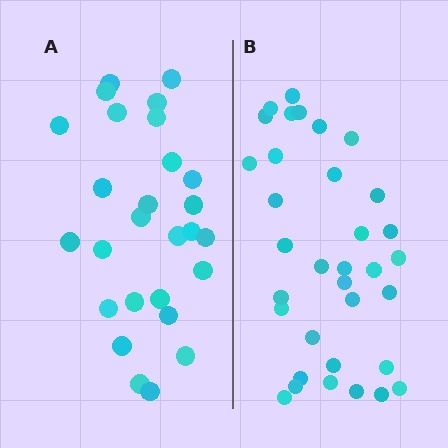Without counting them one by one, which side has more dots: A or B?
Region B (the right region) has more dots.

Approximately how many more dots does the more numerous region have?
Region B has roughly 8 or so more dots than region A.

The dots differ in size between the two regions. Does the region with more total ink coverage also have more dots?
No. Region A has more total ink coverage because its dots are larger, but region B actually contains more individual dots. Total area can be misleading — the number of items is what matters here.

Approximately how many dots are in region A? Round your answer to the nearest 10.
About 30 dots. (The exact count is 27, which rounds to 30.)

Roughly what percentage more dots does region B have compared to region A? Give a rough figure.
About 25% more.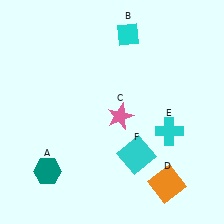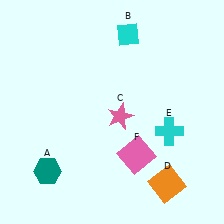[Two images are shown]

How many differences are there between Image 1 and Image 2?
There is 1 difference between the two images.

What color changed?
The square (F) changed from cyan in Image 1 to pink in Image 2.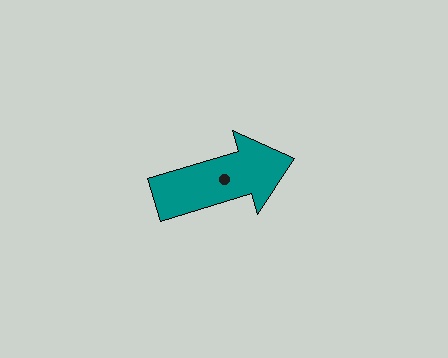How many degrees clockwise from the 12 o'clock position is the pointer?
Approximately 73 degrees.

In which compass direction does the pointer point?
East.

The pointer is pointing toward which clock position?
Roughly 2 o'clock.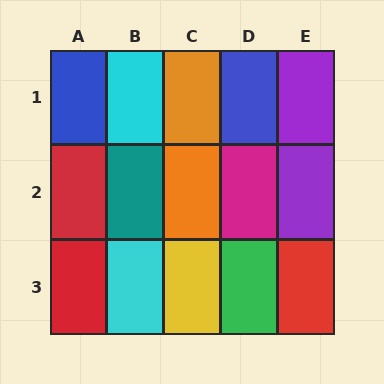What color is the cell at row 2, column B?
Teal.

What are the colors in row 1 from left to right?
Blue, cyan, orange, blue, purple.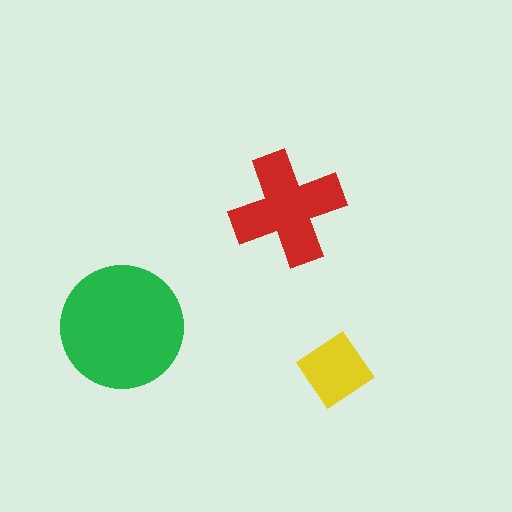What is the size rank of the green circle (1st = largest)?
1st.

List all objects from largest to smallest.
The green circle, the red cross, the yellow diamond.